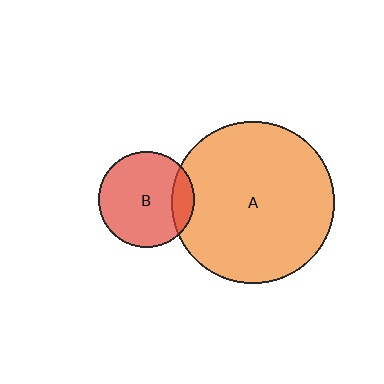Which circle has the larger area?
Circle A (orange).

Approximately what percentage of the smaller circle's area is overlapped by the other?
Approximately 15%.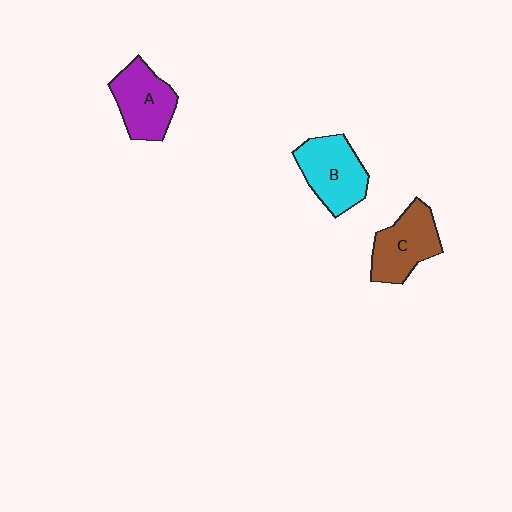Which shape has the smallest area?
Shape A (purple).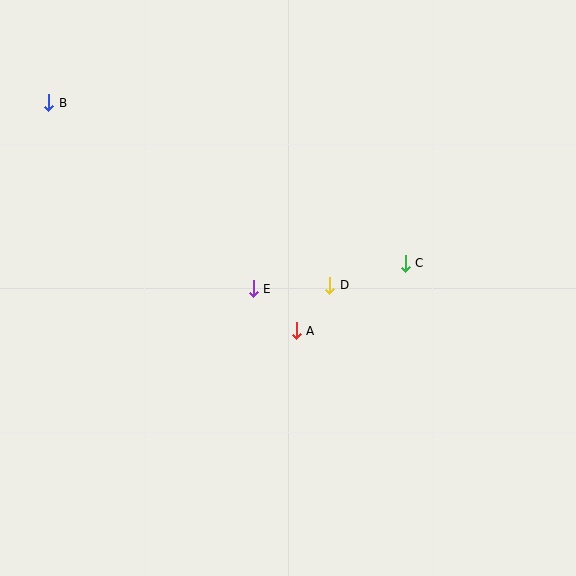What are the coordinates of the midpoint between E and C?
The midpoint between E and C is at (329, 276).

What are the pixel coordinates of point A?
Point A is at (296, 331).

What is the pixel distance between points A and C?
The distance between A and C is 128 pixels.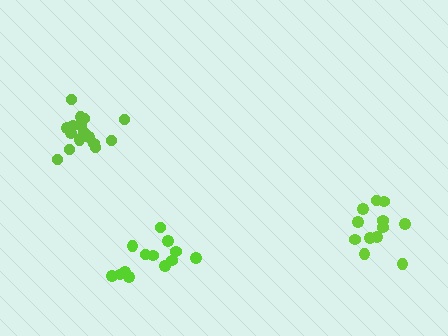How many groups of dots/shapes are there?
There are 3 groups.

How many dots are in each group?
Group 1: 12 dots, Group 2: 16 dots, Group 3: 13 dots (41 total).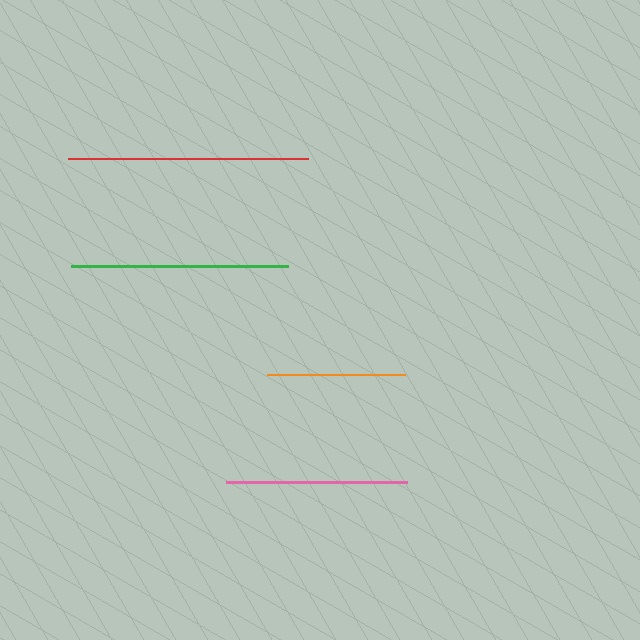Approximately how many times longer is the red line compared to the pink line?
The red line is approximately 1.3 times the length of the pink line.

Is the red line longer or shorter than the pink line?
The red line is longer than the pink line.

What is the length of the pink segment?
The pink segment is approximately 181 pixels long.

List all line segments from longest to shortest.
From longest to shortest: red, green, pink, orange.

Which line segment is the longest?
The red line is the longest at approximately 239 pixels.